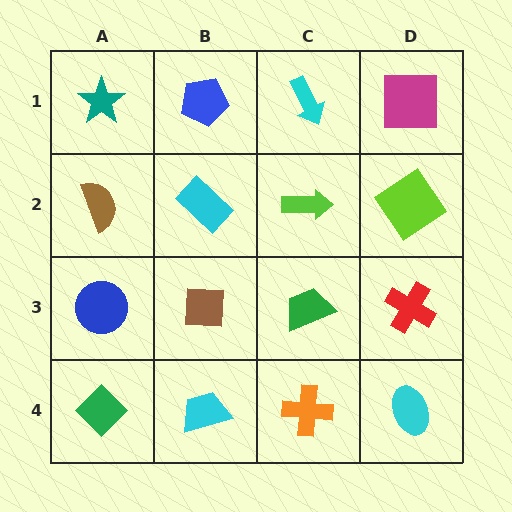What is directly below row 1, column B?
A cyan rectangle.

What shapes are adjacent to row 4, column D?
A red cross (row 3, column D), an orange cross (row 4, column C).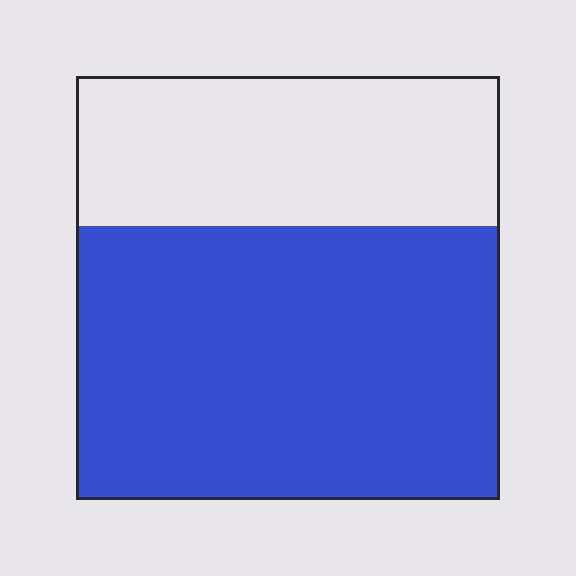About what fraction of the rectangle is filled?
About two thirds (2/3).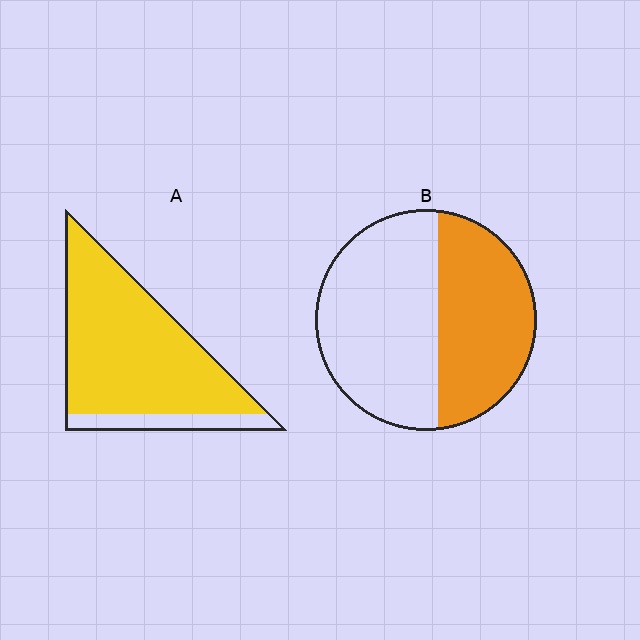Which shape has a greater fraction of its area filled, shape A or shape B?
Shape A.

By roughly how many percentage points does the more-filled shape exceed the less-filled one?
By roughly 40 percentage points (A over B).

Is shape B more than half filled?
No.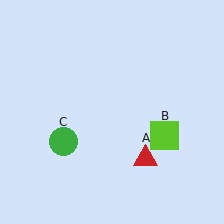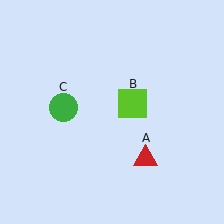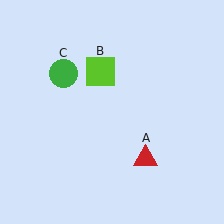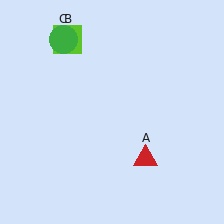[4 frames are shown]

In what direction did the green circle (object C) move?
The green circle (object C) moved up.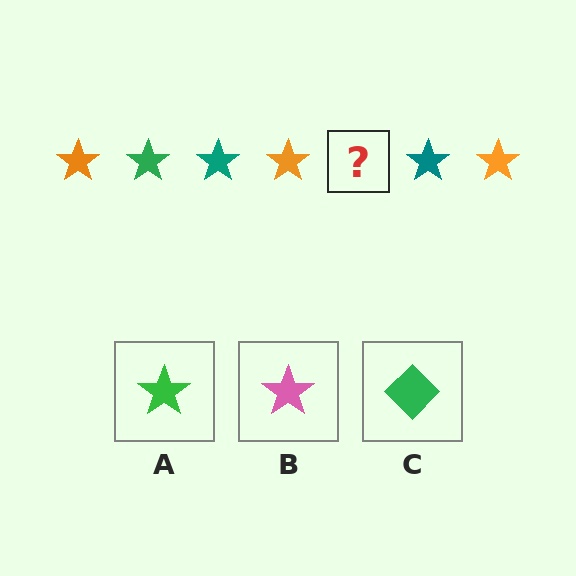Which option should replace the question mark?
Option A.